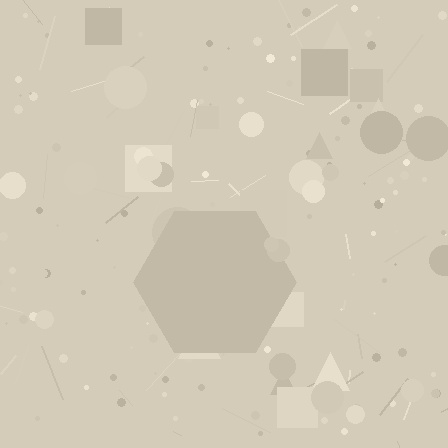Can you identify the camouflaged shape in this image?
The camouflaged shape is a hexagon.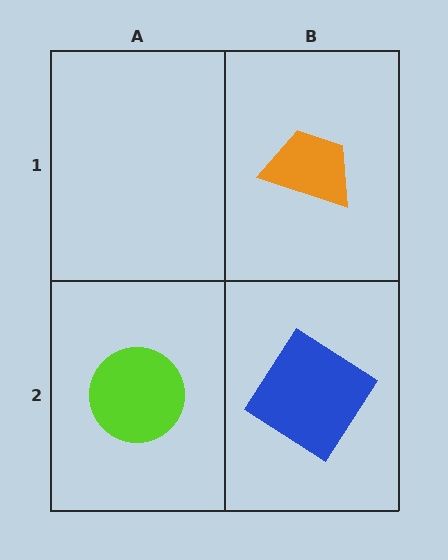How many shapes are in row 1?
1 shape.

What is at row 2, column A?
A lime circle.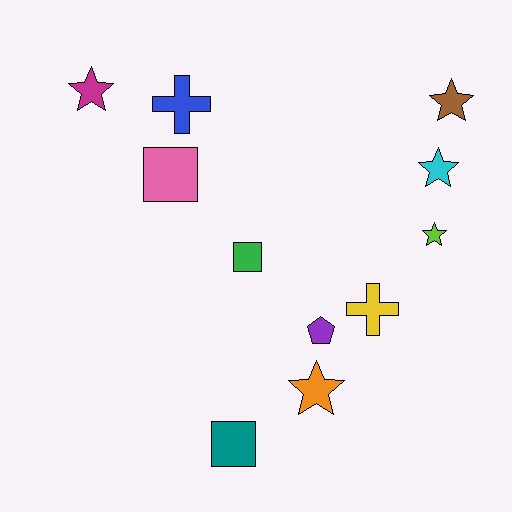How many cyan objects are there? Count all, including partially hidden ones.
There is 1 cyan object.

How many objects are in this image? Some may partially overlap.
There are 11 objects.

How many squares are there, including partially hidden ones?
There are 3 squares.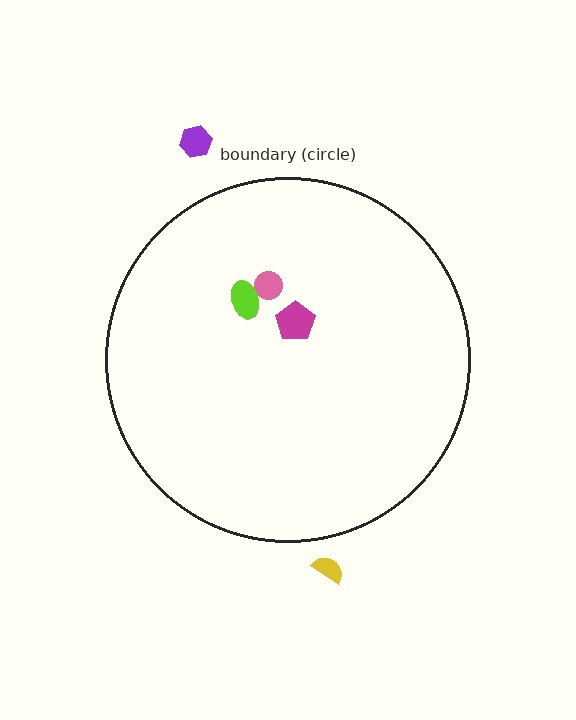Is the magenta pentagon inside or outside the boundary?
Inside.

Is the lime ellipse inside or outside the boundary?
Inside.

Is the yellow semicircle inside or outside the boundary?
Outside.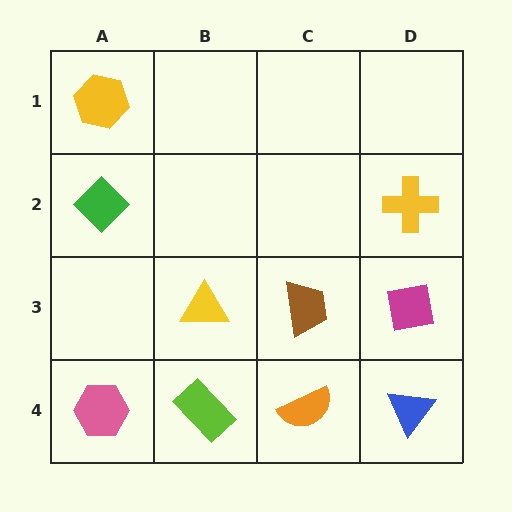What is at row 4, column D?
A blue triangle.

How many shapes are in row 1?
1 shape.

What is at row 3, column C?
A brown trapezoid.